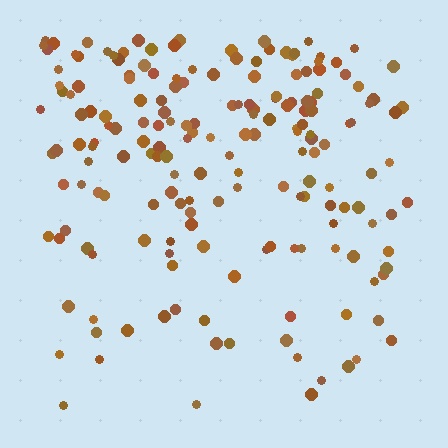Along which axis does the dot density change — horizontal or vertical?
Vertical.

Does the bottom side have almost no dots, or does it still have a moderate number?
Still a moderate number, just noticeably fewer than the top.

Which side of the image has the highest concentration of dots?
The top.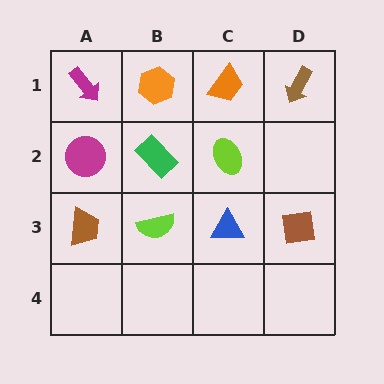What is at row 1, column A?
A magenta arrow.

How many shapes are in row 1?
4 shapes.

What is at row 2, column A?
A magenta circle.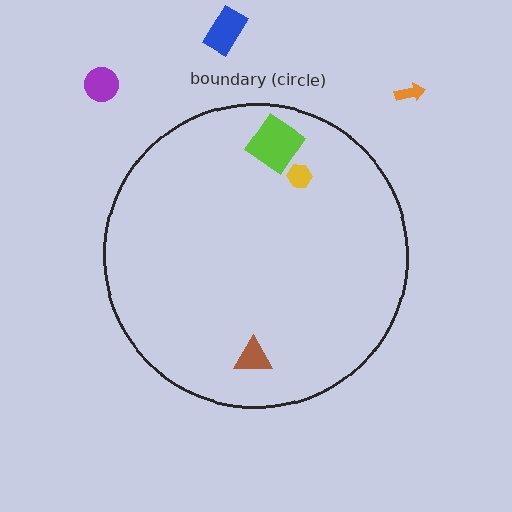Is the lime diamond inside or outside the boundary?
Inside.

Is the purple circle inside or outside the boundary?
Outside.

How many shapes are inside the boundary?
3 inside, 3 outside.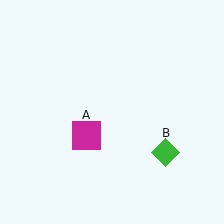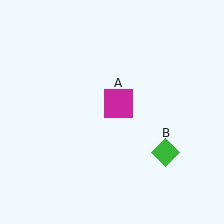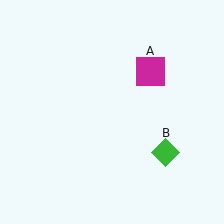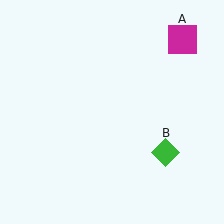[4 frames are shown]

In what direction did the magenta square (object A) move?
The magenta square (object A) moved up and to the right.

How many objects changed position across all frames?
1 object changed position: magenta square (object A).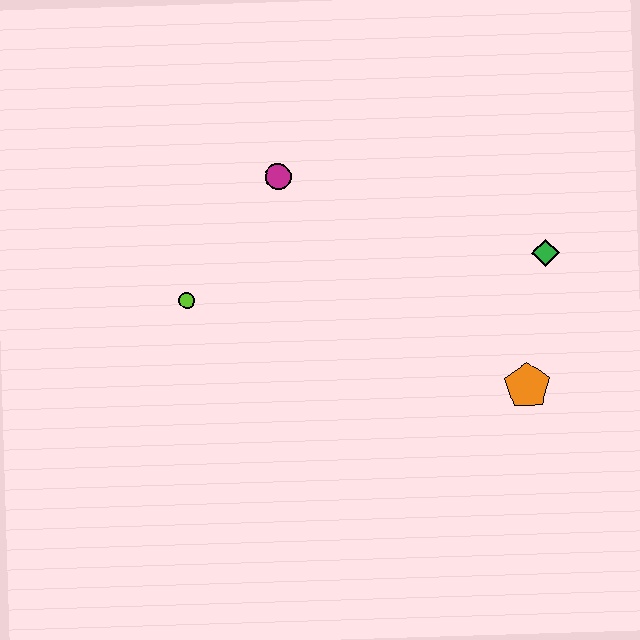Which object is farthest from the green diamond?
The lime circle is farthest from the green diamond.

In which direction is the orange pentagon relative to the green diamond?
The orange pentagon is below the green diamond.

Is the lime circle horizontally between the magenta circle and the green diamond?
No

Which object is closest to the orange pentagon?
The green diamond is closest to the orange pentagon.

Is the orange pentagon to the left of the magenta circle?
No